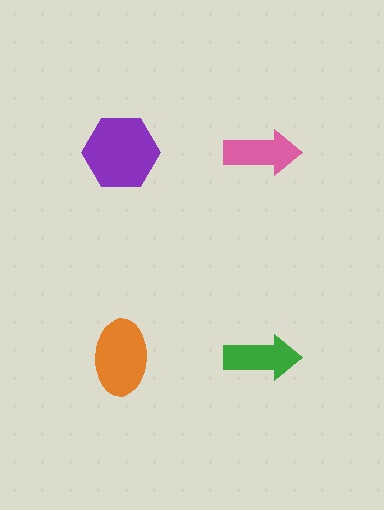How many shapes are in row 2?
2 shapes.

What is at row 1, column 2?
A pink arrow.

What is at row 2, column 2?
A green arrow.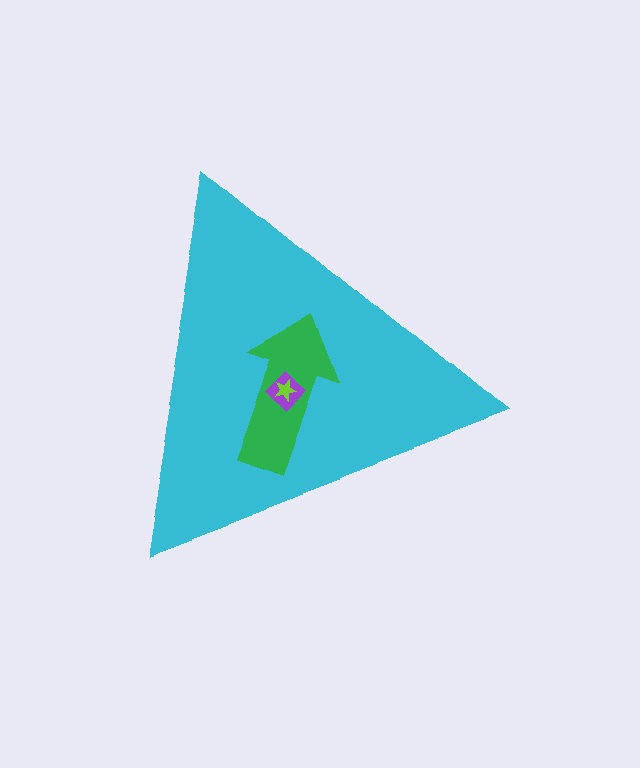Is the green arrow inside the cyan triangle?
Yes.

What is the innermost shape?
The lime star.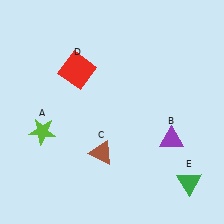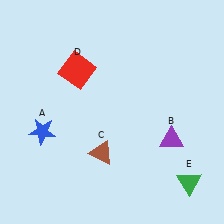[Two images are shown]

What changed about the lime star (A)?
In Image 1, A is lime. In Image 2, it changed to blue.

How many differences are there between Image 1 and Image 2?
There is 1 difference between the two images.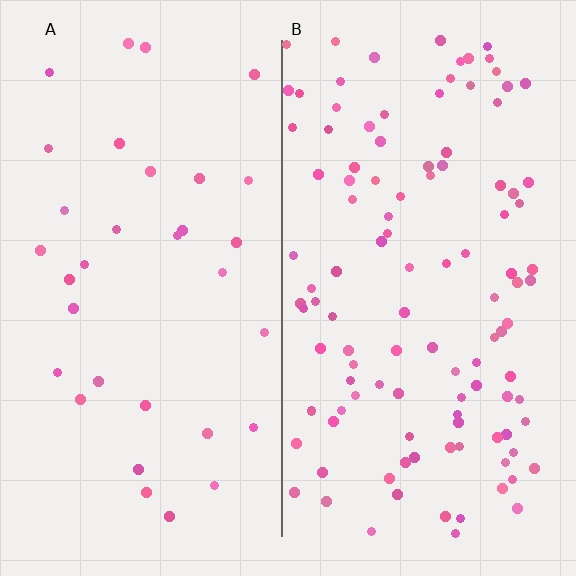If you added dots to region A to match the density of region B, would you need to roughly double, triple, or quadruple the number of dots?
Approximately triple.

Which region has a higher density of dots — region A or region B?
B (the right).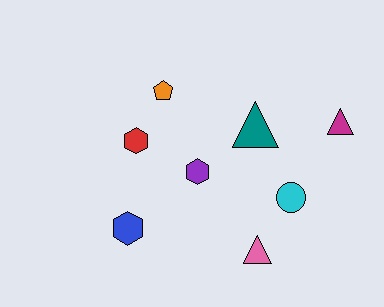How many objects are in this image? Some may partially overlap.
There are 8 objects.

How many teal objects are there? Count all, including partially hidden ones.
There is 1 teal object.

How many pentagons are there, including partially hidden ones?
There is 1 pentagon.